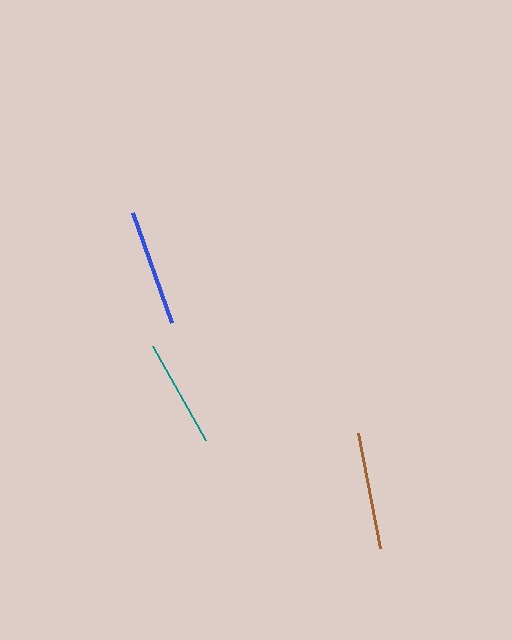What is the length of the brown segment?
The brown segment is approximately 118 pixels long.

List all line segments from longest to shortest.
From longest to shortest: brown, blue, teal.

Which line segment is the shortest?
The teal line is the shortest at approximately 108 pixels.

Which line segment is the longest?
The brown line is the longest at approximately 118 pixels.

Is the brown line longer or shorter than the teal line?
The brown line is longer than the teal line.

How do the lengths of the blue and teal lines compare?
The blue and teal lines are approximately the same length.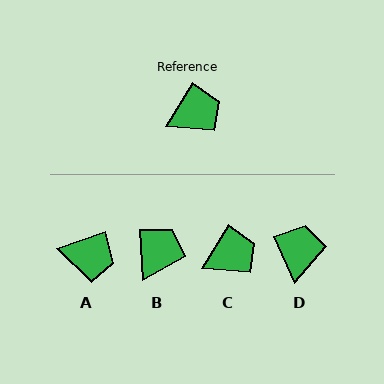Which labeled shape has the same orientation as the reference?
C.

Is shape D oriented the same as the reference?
No, it is off by about 55 degrees.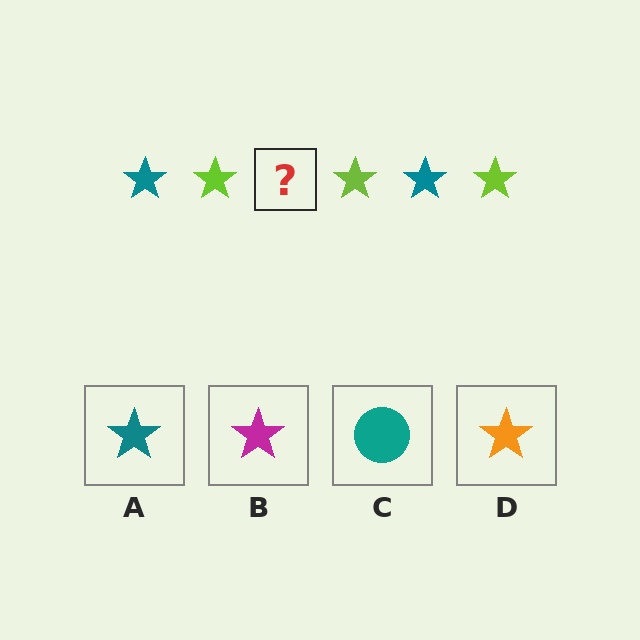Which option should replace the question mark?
Option A.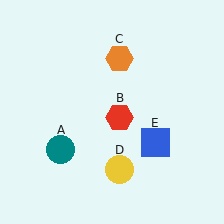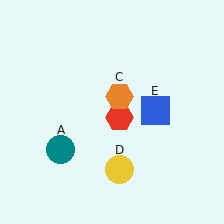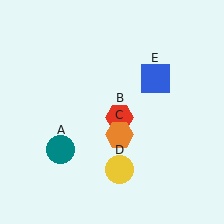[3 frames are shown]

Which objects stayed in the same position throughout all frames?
Teal circle (object A) and red hexagon (object B) and yellow circle (object D) remained stationary.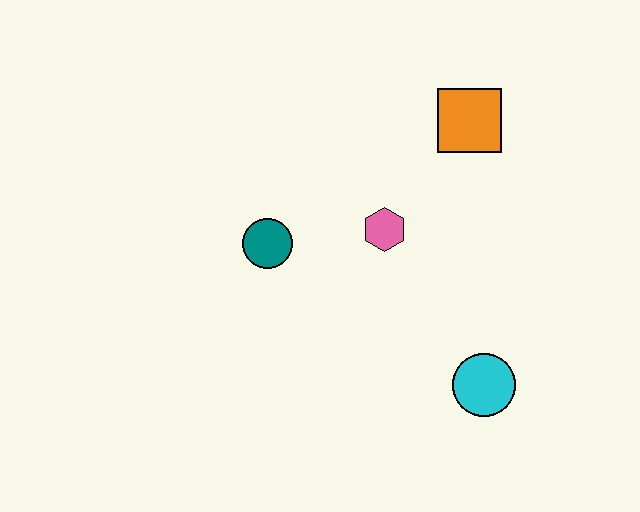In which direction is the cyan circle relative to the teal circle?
The cyan circle is to the right of the teal circle.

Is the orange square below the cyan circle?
No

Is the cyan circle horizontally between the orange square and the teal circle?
No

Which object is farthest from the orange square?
The cyan circle is farthest from the orange square.